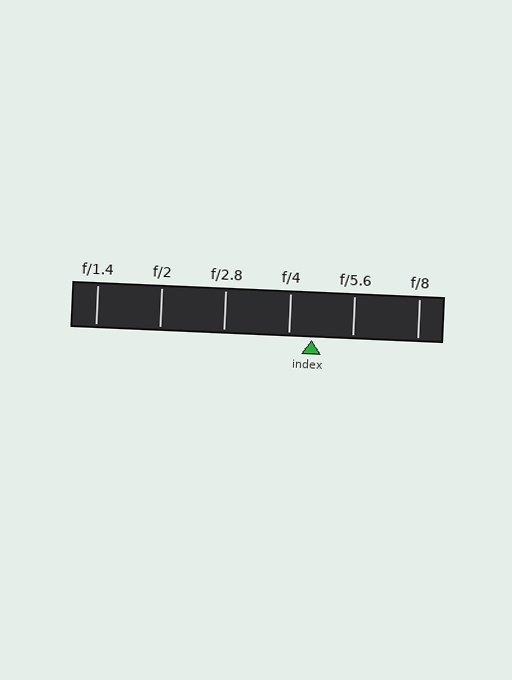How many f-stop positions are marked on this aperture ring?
There are 6 f-stop positions marked.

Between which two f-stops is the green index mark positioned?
The index mark is between f/4 and f/5.6.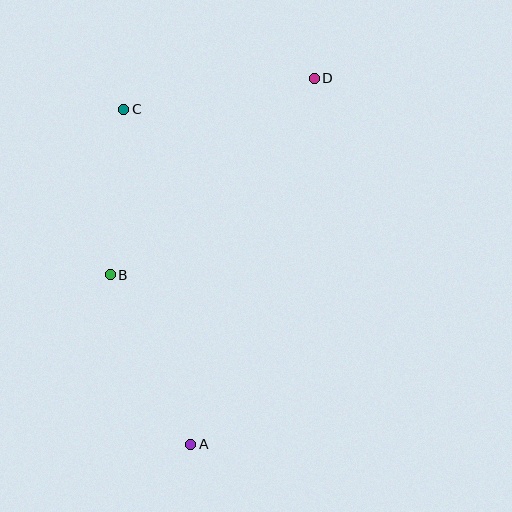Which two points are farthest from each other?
Points A and D are farthest from each other.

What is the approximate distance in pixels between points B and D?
The distance between B and D is approximately 283 pixels.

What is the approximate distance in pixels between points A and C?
The distance between A and C is approximately 342 pixels.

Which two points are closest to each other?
Points B and C are closest to each other.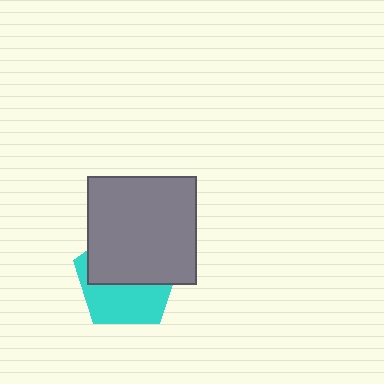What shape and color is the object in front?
The object in front is a gray square.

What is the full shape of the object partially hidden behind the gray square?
The partially hidden object is a cyan pentagon.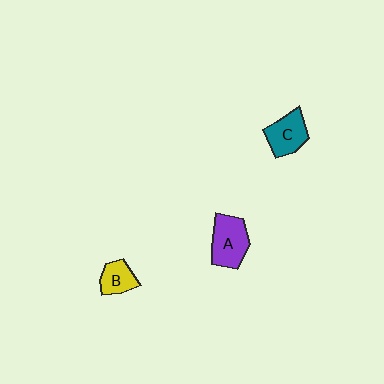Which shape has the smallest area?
Shape B (yellow).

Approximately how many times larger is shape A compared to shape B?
Approximately 1.7 times.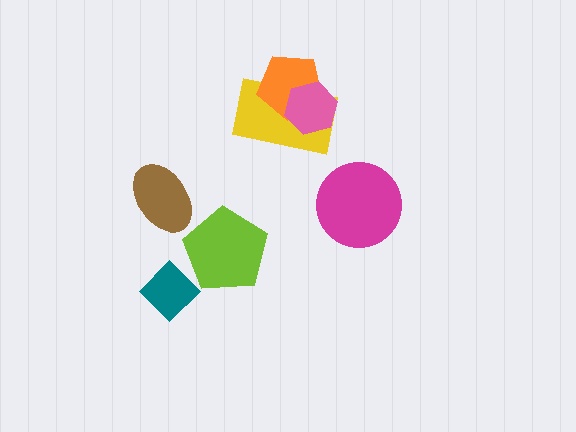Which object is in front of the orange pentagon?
The pink hexagon is in front of the orange pentagon.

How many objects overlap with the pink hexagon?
2 objects overlap with the pink hexagon.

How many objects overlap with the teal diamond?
0 objects overlap with the teal diamond.